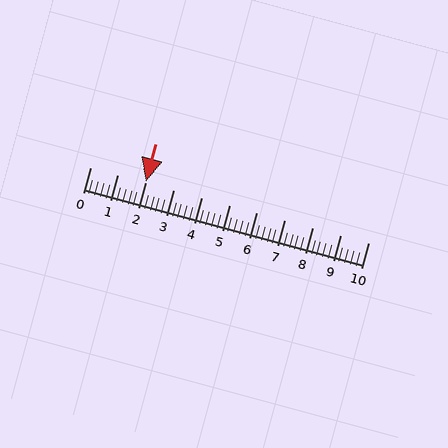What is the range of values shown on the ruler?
The ruler shows values from 0 to 10.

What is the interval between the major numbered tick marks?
The major tick marks are spaced 1 units apart.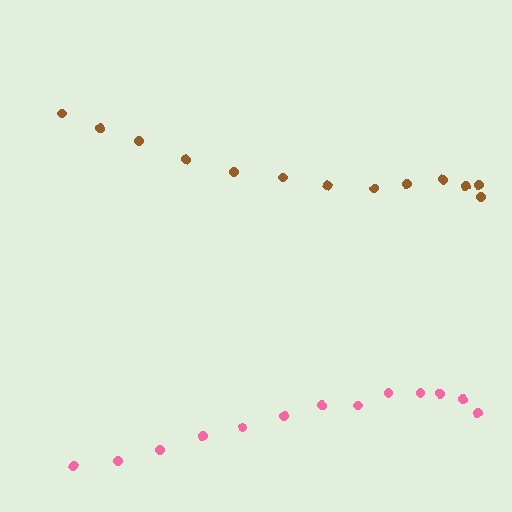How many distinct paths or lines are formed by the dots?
There are 2 distinct paths.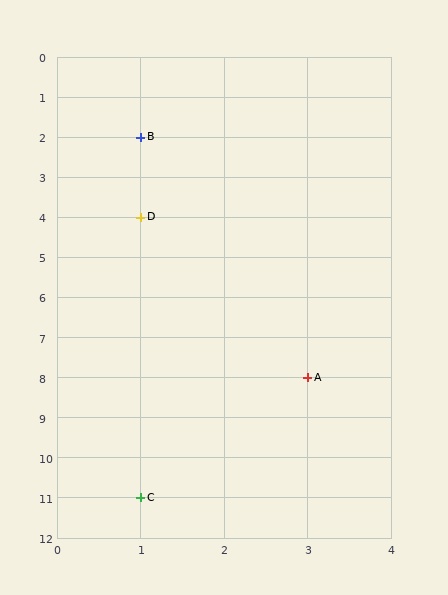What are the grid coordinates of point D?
Point D is at grid coordinates (1, 4).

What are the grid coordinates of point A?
Point A is at grid coordinates (3, 8).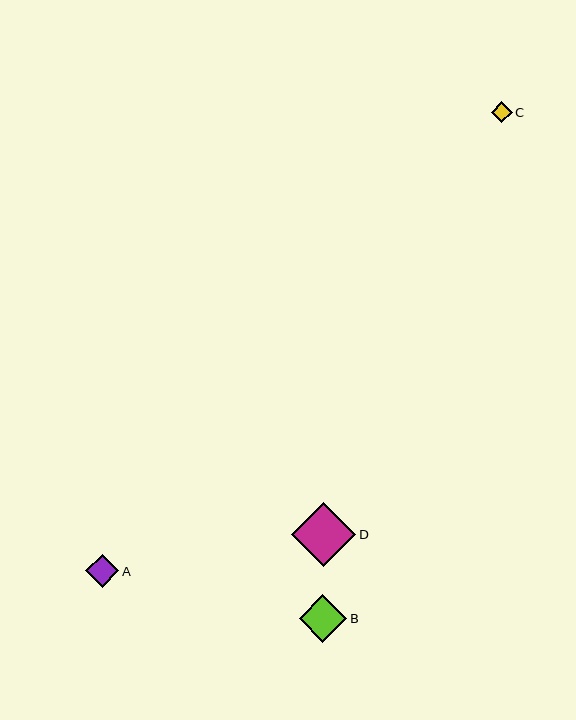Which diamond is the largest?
Diamond D is the largest with a size of approximately 64 pixels.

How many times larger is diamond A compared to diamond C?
Diamond A is approximately 1.6 times the size of diamond C.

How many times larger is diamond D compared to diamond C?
Diamond D is approximately 3.1 times the size of diamond C.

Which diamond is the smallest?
Diamond C is the smallest with a size of approximately 21 pixels.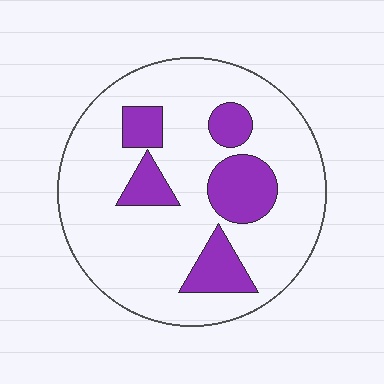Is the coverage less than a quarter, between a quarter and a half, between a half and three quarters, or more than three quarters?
Less than a quarter.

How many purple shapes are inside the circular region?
5.